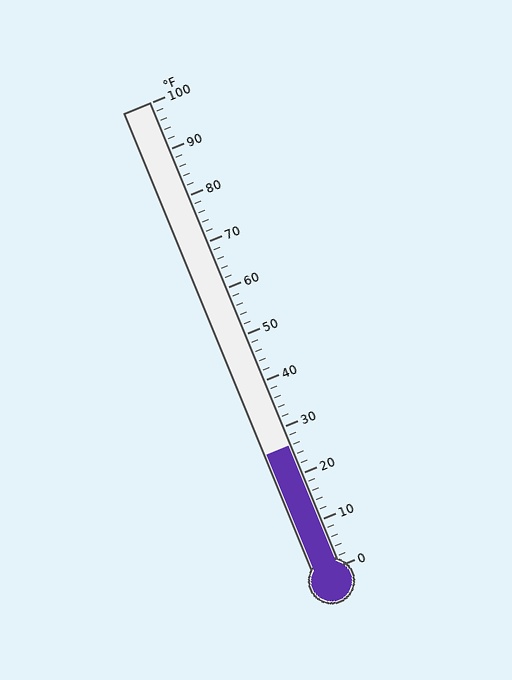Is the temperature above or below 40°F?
The temperature is below 40°F.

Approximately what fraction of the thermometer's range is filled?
The thermometer is filled to approximately 25% of its range.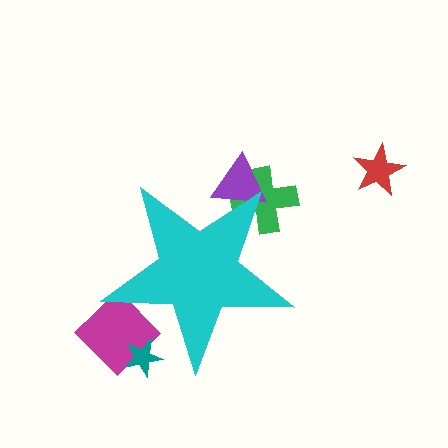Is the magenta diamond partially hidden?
Yes, the magenta diamond is partially hidden behind the cyan star.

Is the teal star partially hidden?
Yes, the teal star is partially hidden behind the cyan star.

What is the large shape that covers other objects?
A cyan star.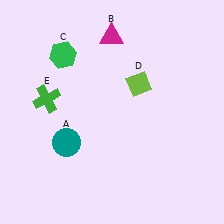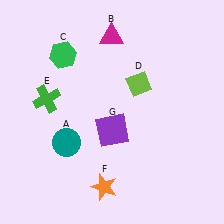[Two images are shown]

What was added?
An orange star (F), a purple square (G) were added in Image 2.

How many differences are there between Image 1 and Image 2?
There are 2 differences between the two images.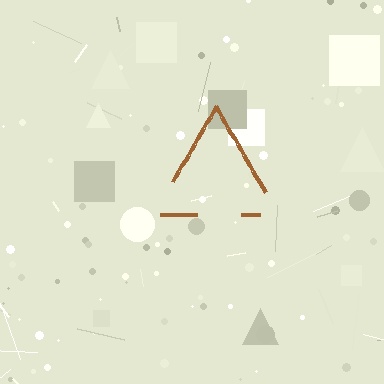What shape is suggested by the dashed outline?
The dashed outline suggests a triangle.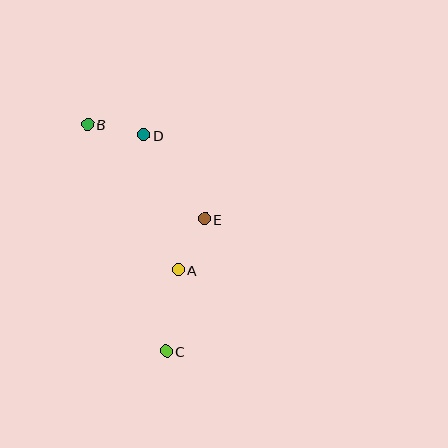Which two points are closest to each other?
Points B and D are closest to each other.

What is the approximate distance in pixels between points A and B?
The distance between A and B is approximately 172 pixels.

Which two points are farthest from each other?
Points B and C are farthest from each other.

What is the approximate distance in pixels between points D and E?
The distance between D and E is approximately 104 pixels.